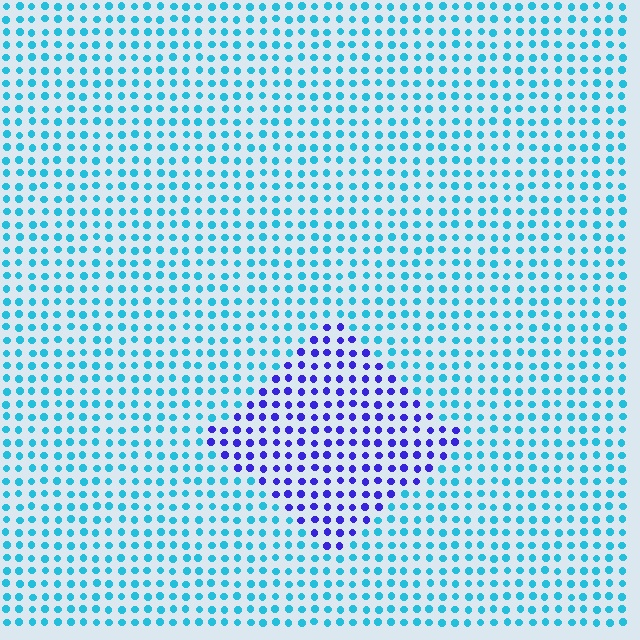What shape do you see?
I see a diamond.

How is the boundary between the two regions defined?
The boundary is defined purely by a slight shift in hue (about 58 degrees). Spacing, size, and orientation are identical on both sides.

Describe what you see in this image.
The image is filled with small cyan elements in a uniform arrangement. A diamond-shaped region is visible where the elements are tinted to a slightly different hue, forming a subtle color boundary.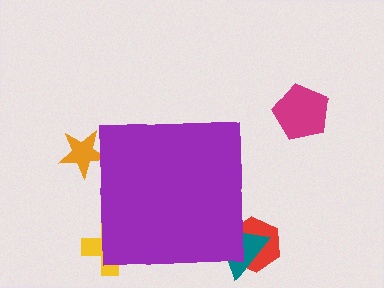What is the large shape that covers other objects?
A purple square.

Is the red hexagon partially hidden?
Yes, the red hexagon is partially hidden behind the purple square.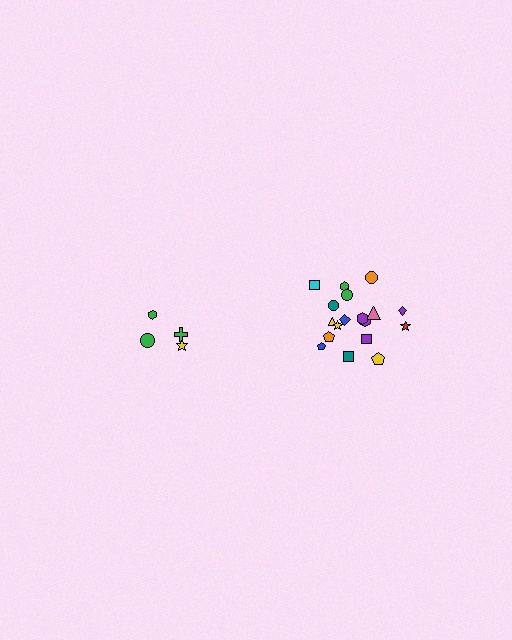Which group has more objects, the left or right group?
The right group.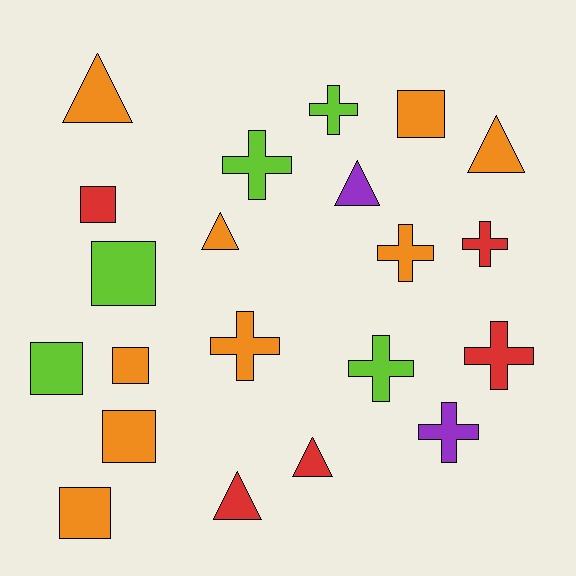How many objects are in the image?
There are 21 objects.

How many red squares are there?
There is 1 red square.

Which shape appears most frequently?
Cross, with 8 objects.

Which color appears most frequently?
Orange, with 9 objects.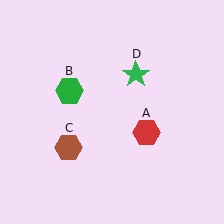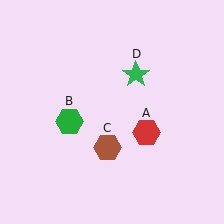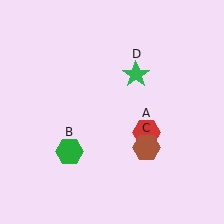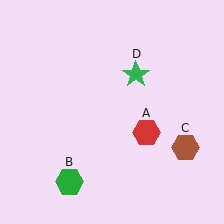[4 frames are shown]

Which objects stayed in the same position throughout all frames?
Red hexagon (object A) and green star (object D) remained stationary.